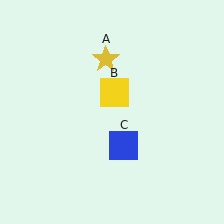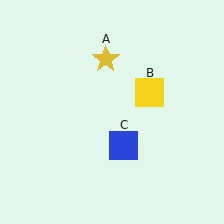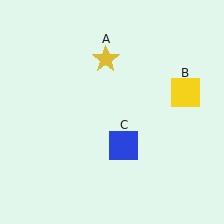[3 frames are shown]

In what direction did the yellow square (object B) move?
The yellow square (object B) moved right.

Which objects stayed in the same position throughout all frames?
Yellow star (object A) and blue square (object C) remained stationary.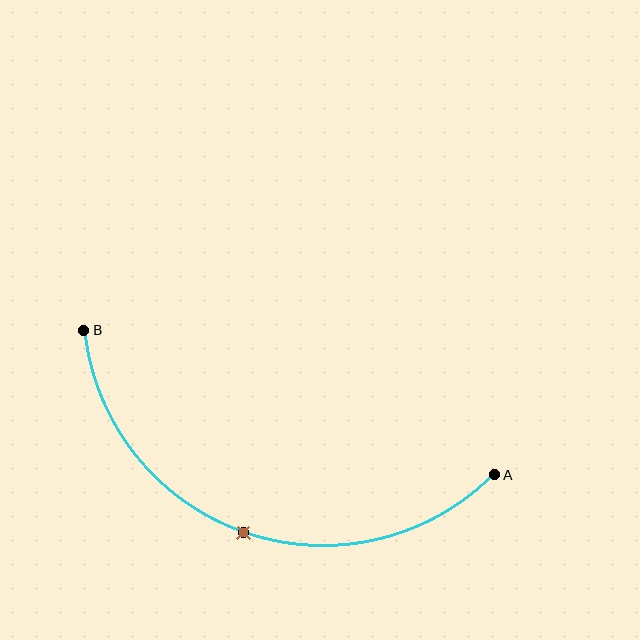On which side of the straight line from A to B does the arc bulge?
The arc bulges below the straight line connecting A and B.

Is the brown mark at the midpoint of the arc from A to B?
Yes. The brown mark lies on the arc at equal arc-length from both A and B — it is the arc midpoint.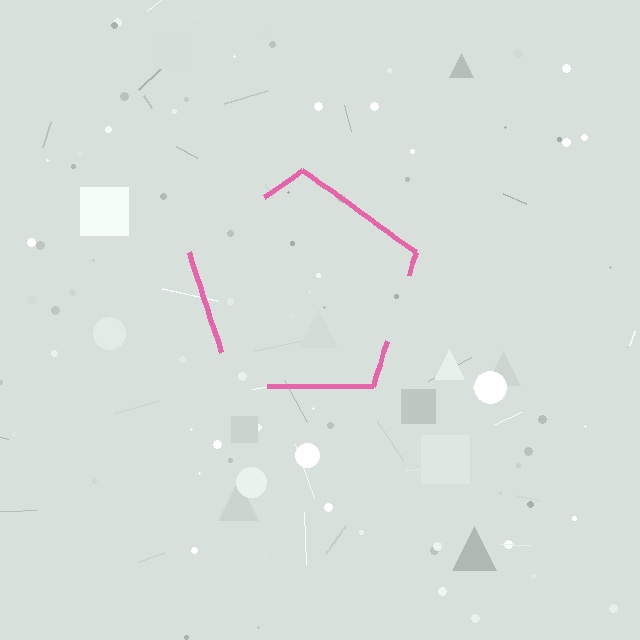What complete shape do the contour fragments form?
The contour fragments form a pentagon.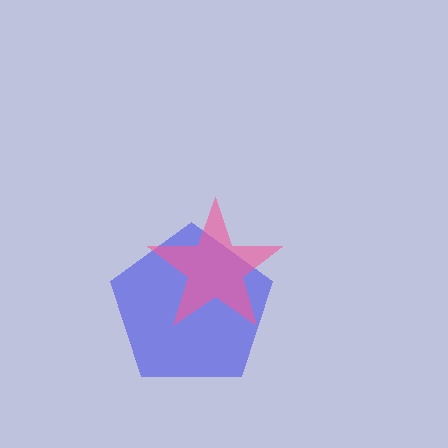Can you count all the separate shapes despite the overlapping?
Yes, there are 2 separate shapes.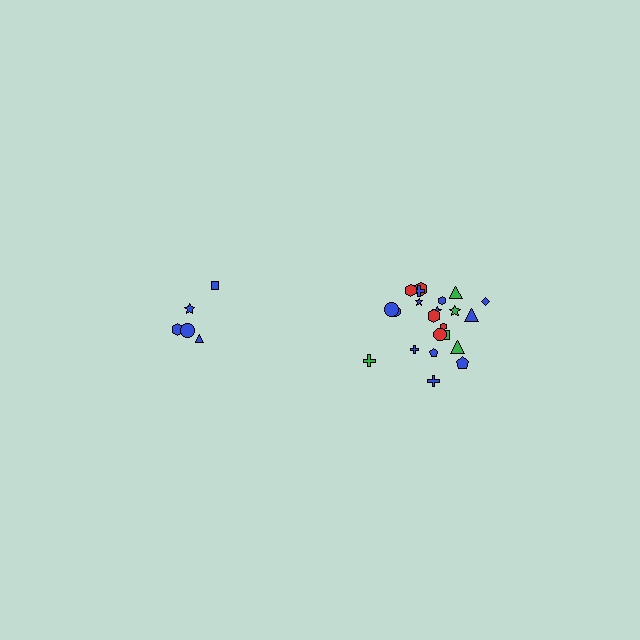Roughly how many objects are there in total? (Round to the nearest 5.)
Roughly 25 objects in total.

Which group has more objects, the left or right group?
The right group.